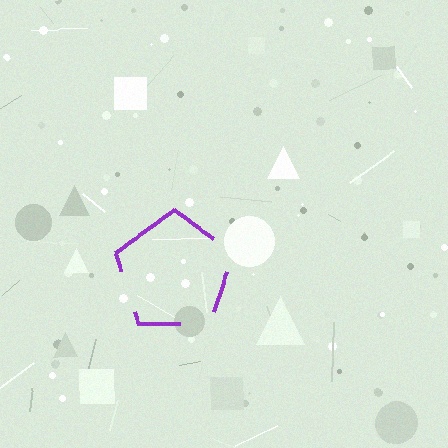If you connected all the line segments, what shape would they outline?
They would outline a pentagon.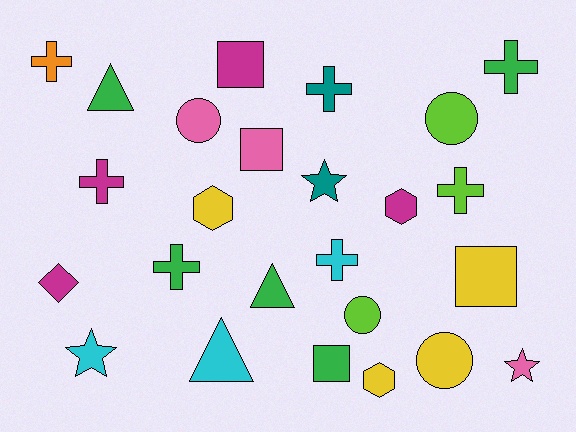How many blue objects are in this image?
There are no blue objects.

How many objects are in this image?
There are 25 objects.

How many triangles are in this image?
There are 3 triangles.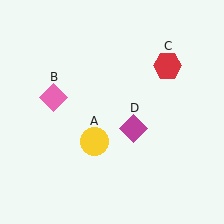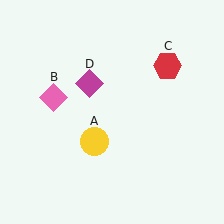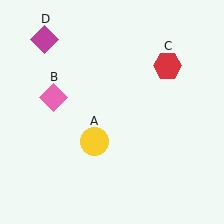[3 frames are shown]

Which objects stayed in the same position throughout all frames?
Yellow circle (object A) and pink diamond (object B) and red hexagon (object C) remained stationary.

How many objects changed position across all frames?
1 object changed position: magenta diamond (object D).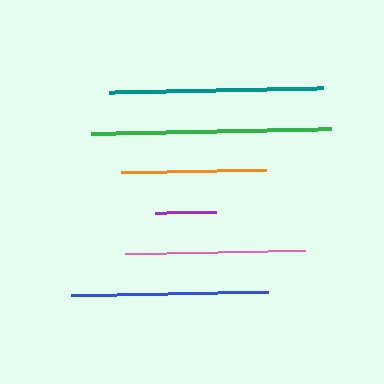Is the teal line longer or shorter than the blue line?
The teal line is longer than the blue line.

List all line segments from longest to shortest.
From longest to shortest: green, teal, blue, pink, orange, purple.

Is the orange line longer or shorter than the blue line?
The blue line is longer than the orange line.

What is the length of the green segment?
The green segment is approximately 241 pixels long.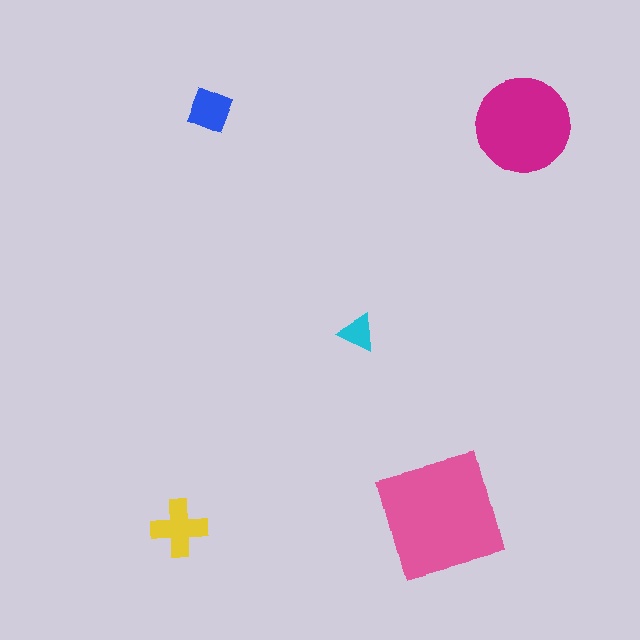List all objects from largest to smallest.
The pink square, the magenta circle, the yellow cross, the blue diamond, the cyan triangle.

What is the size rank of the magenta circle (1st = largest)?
2nd.